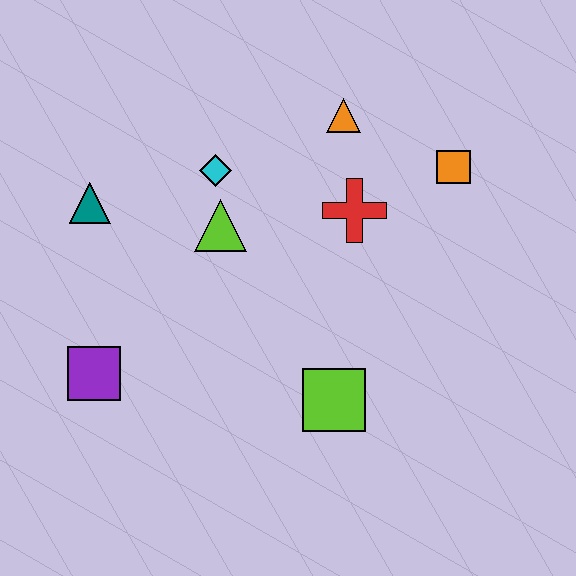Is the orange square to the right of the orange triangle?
Yes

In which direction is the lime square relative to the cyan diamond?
The lime square is below the cyan diamond.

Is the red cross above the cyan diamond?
No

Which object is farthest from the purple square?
The orange square is farthest from the purple square.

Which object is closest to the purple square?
The teal triangle is closest to the purple square.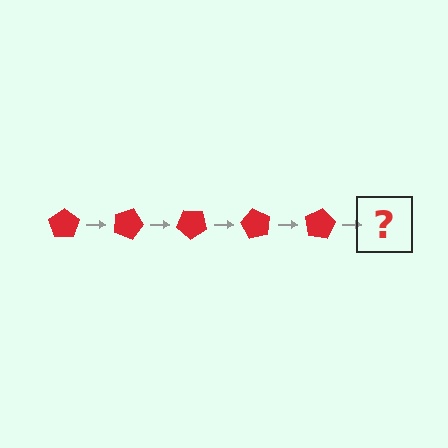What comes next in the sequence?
The next element should be a red pentagon rotated 100 degrees.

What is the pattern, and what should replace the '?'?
The pattern is that the pentagon rotates 20 degrees each step. The '?' should be a red pentagon rotated 100 degrees.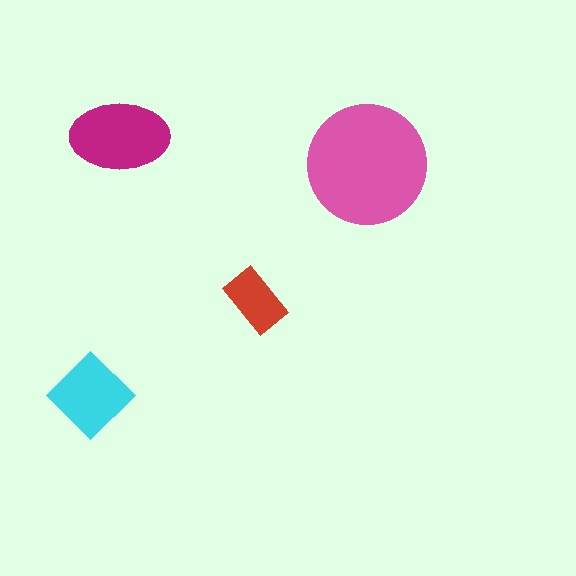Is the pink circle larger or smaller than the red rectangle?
Larger.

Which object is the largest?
The pink circle.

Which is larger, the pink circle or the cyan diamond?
The pink circle.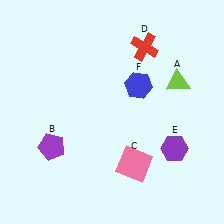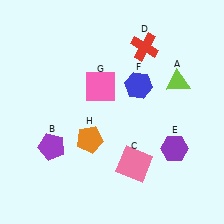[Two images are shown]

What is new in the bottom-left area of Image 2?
An orange pentagon (H) was added in the bottom-left area of Image 2.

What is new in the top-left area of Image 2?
A pink square (G) was added in the top-left area of Image 2.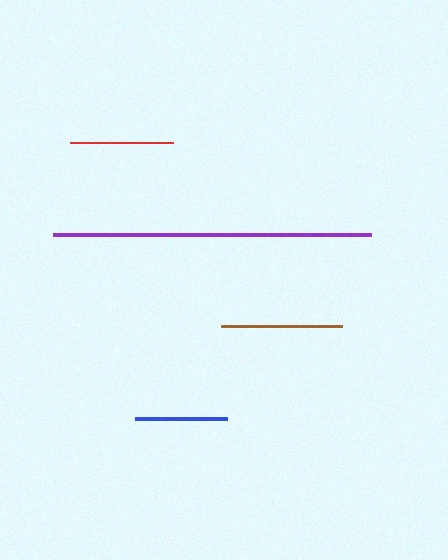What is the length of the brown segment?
The brown segment is approximately 121 pixels long.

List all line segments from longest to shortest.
From longest to shortest: purple, brown, red, blue.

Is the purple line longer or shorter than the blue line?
The purple line is longer than the blue line.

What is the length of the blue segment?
The blue segment is approximately 91 pixels long.